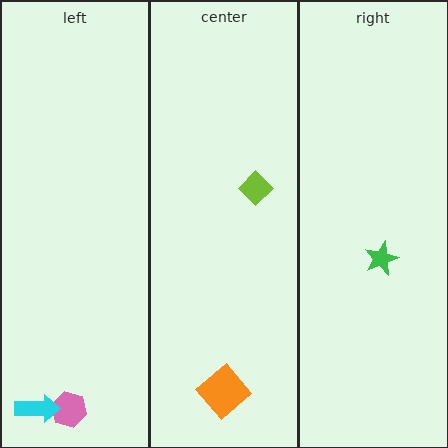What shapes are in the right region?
The green star.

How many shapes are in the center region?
2.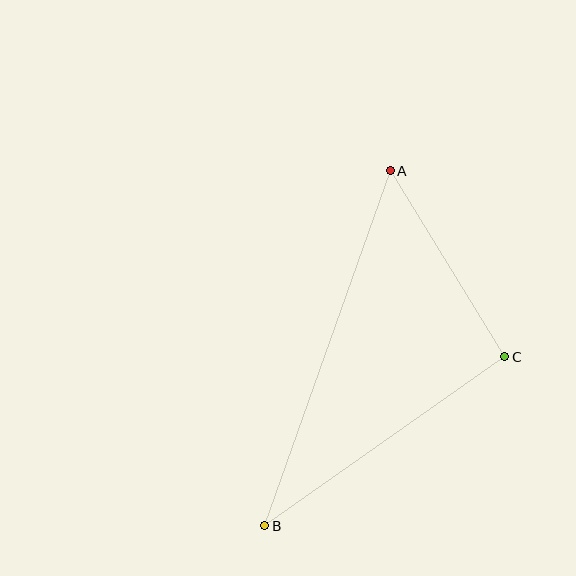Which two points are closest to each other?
Points A and C are closest to each other.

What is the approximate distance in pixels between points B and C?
The distance between B and C is approximately 294 pixels.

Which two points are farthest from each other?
Points A and B are farthest from each other.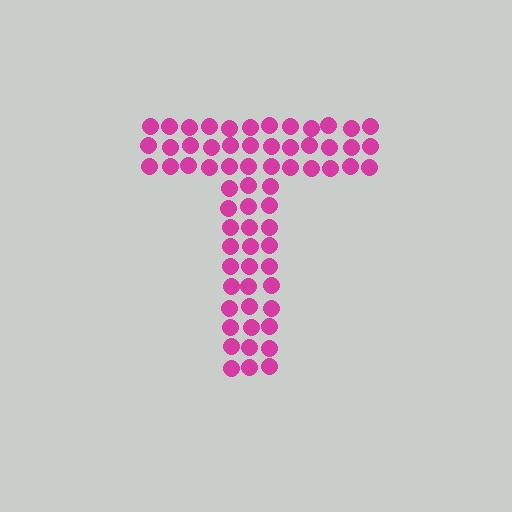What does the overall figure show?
The overall figure shows the letter T.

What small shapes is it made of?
It is made of small circles.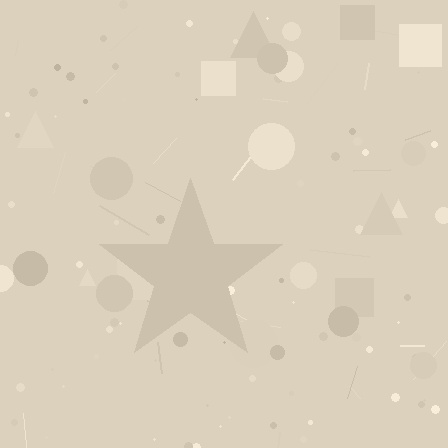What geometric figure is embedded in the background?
A star is embedded in the background.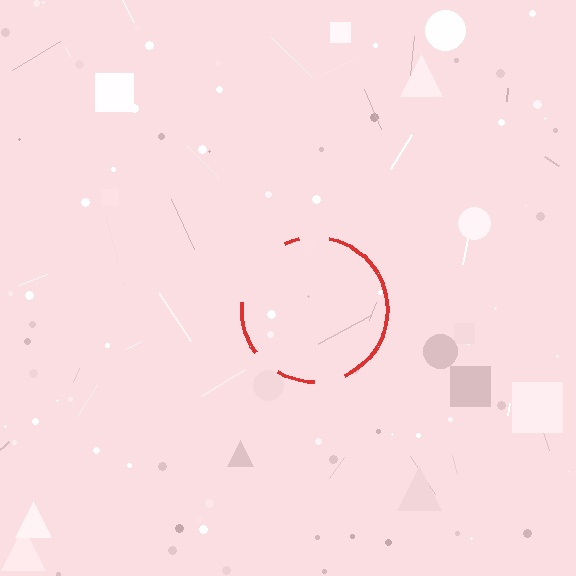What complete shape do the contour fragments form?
The contour fragments form a circle.